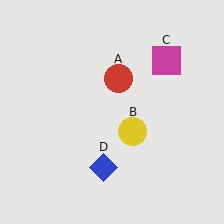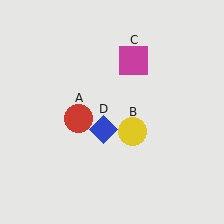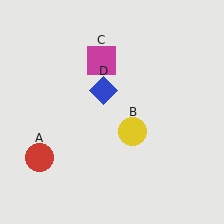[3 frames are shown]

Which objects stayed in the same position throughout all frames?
Yellow circle (object B) remained stationary.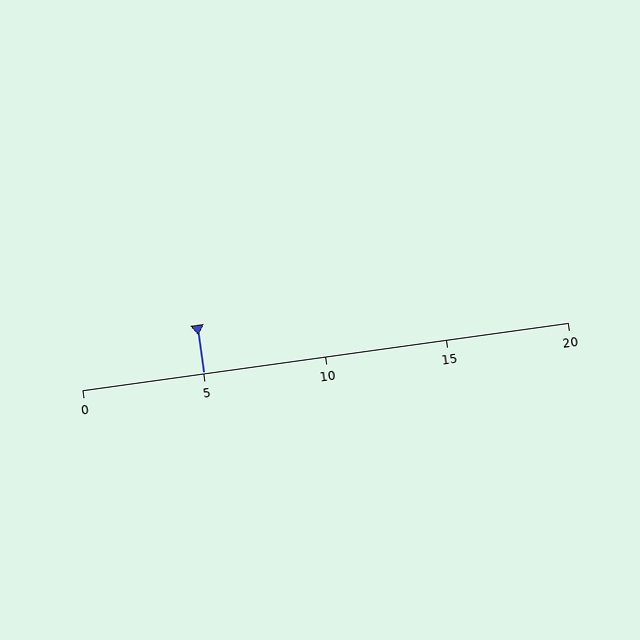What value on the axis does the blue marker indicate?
The marker indicates approximately 5.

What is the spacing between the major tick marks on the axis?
The major ticks are spaced 5 apart.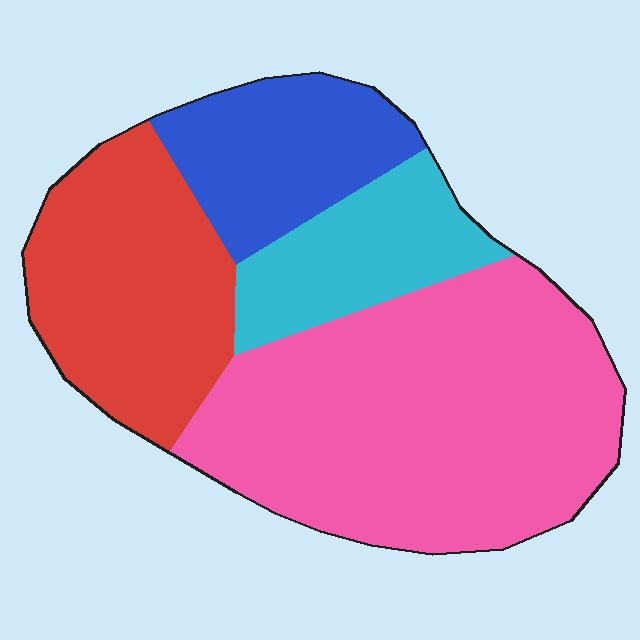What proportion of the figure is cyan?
Cyan takes up about one eighth (1/8) of the figure.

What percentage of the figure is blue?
Blue covers about 15% of the figure.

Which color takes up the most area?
Pink, at roughly 45%.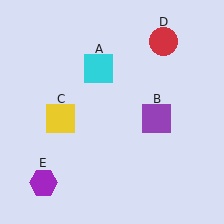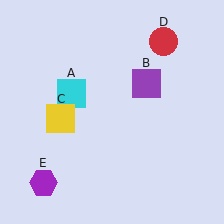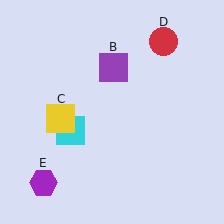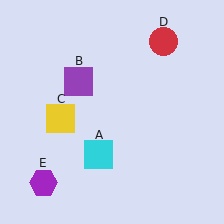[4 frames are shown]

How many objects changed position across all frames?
2 objects changed position: cyan square (object A), purple square (object B).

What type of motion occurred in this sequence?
The cyan square (object A), purple square (object B) rotated counterclockwise around the center of the scene.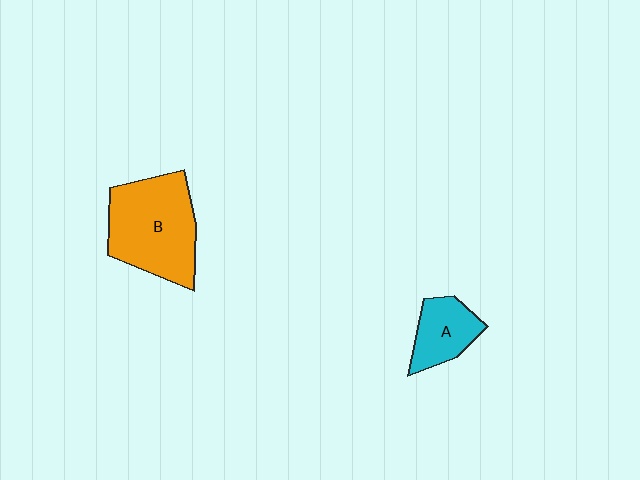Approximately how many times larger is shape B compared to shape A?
Approximately 2.1 times.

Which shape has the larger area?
Shape B (orange).